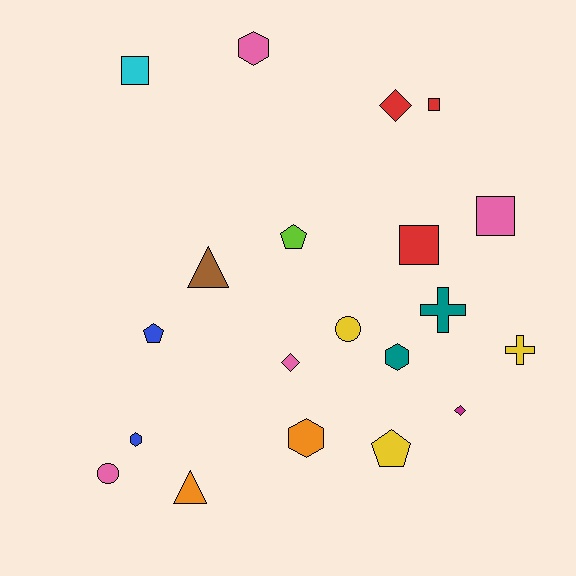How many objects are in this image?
There are 20 objects.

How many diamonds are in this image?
There are 3 diamonds.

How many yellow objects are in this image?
There are 3 yellow objects.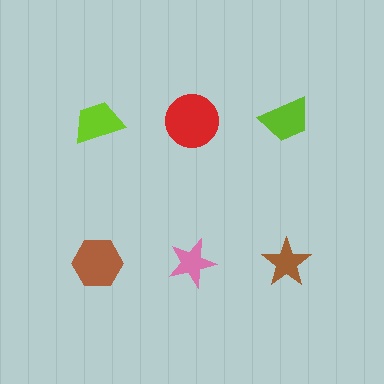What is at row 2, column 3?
A brown star.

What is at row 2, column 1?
A brown hexagon.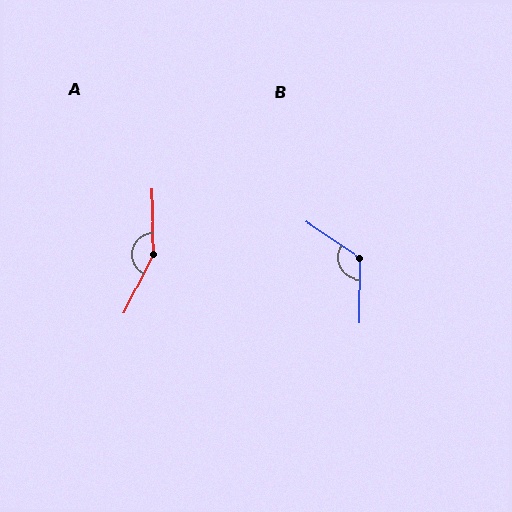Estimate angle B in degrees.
Approximately 124 degrees.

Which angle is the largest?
A, at approximately 152 degrees.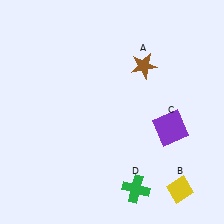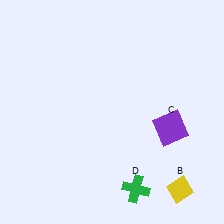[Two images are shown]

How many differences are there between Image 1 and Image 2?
There is 1 difference between the two images.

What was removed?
The brown star (A) was removed in Image 2.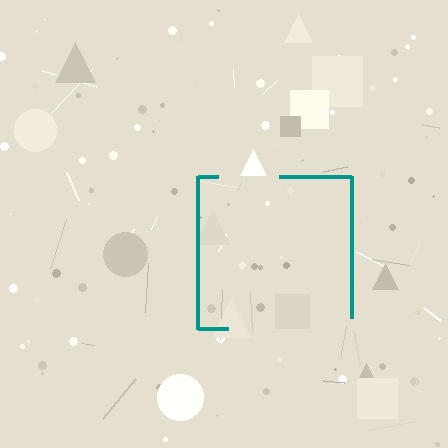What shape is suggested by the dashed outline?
The dashed outline suggests a square.